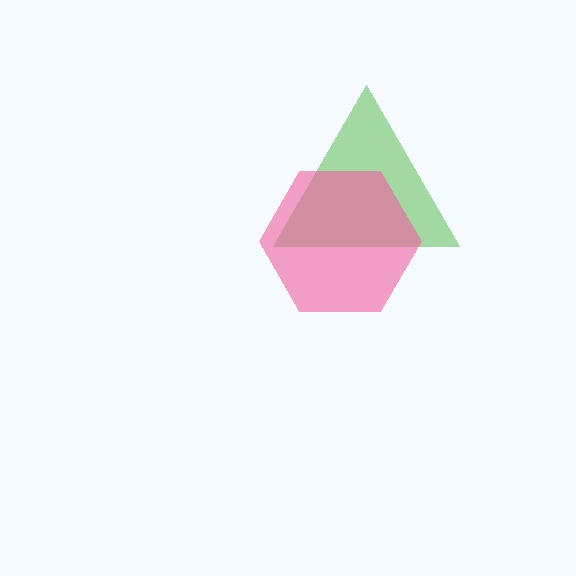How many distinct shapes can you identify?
There are 2 distinct shapes: a green triangle, a pink hexagon.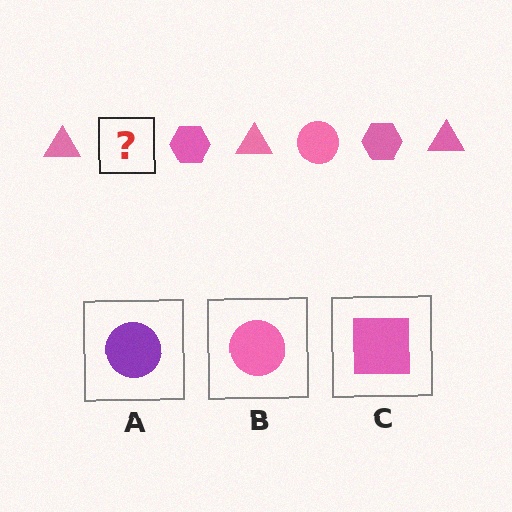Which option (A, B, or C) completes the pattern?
B.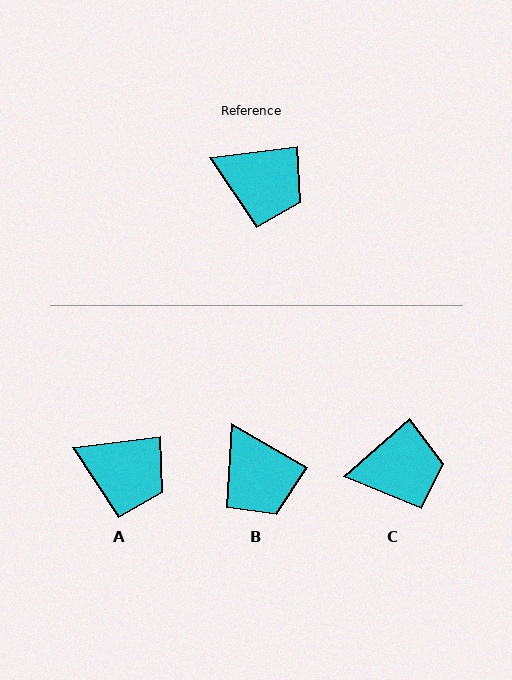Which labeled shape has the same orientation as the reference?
A.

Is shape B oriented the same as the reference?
No, it is off by about 37 degrees.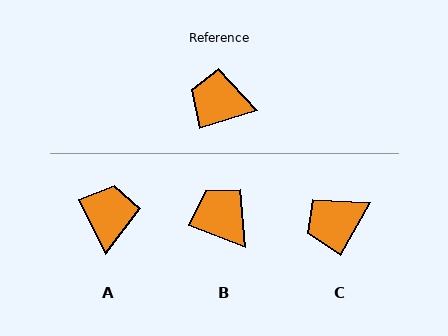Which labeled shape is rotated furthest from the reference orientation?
A, about 81 degrees away.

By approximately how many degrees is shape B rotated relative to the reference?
Approximately 38 degrees clockwise.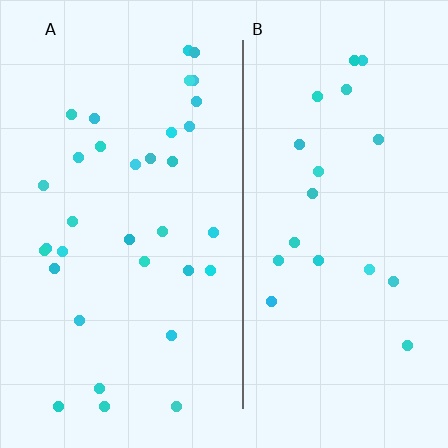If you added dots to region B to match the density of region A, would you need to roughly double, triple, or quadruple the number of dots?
Approximately double.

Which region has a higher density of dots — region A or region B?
A (the left).